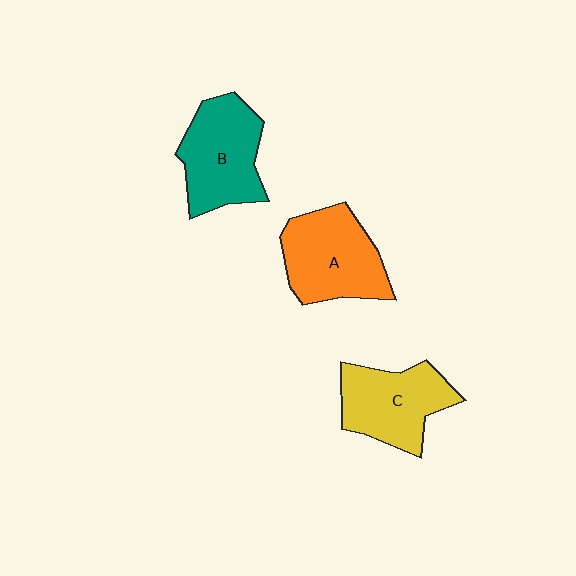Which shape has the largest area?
Shape A (orange).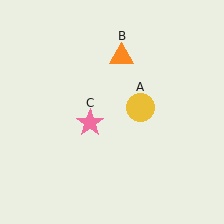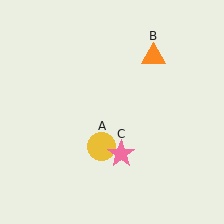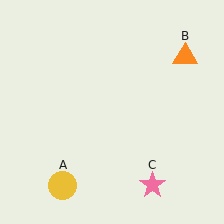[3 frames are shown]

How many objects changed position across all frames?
3 objects changed position: yellow circle (object A), orange triangle (object B), pink star (object C).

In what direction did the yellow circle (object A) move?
The yellow circle (object A) moved down and to the left.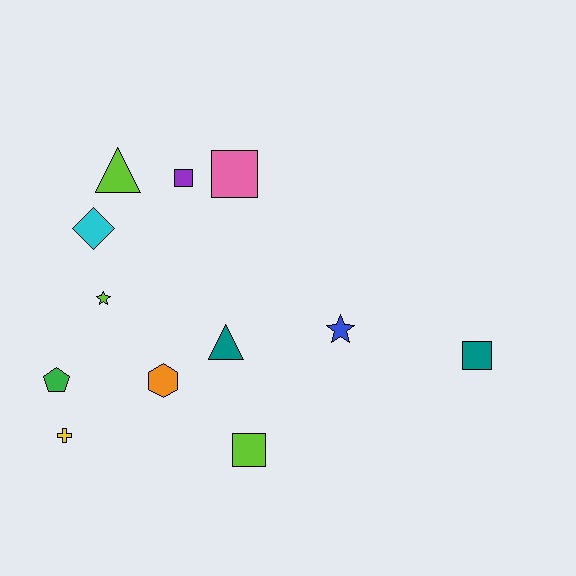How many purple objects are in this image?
There is 1 purple object.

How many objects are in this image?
There are 12 objects.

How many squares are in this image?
There are 4 squares.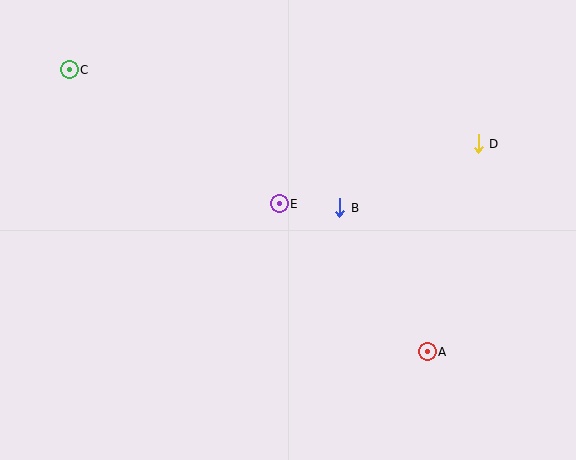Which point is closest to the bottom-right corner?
Point A is closest to the bottom-right corner.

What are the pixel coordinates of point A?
Point A is at (427, 352).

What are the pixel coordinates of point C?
Point C is at (69, 70).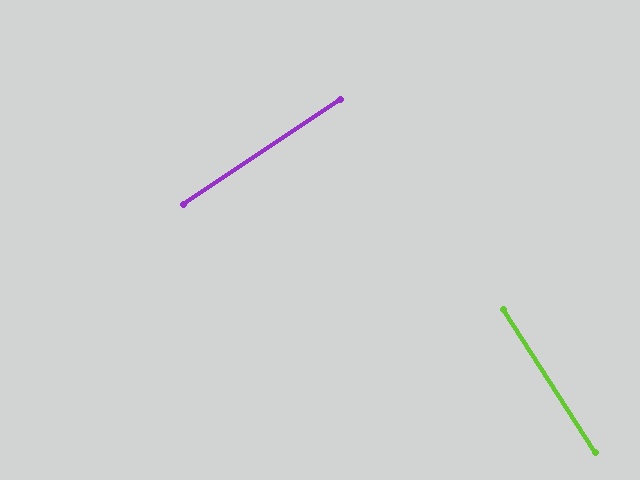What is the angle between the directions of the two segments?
Approximately 89 degrees.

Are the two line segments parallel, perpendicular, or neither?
Perpendicular — they meet at approximately 89°.